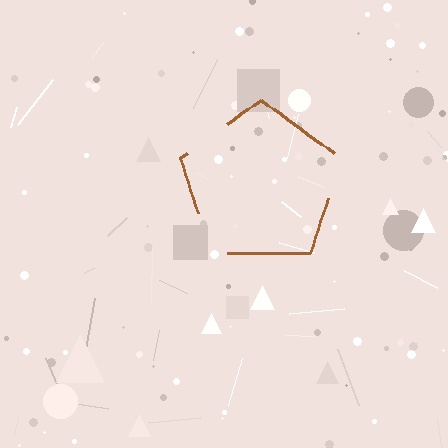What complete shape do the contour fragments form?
The contour fragments form a pentagon.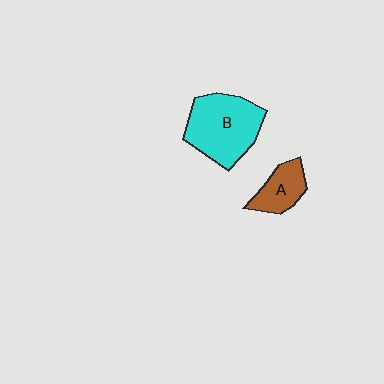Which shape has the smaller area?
Shape A (brown).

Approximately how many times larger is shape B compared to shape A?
Approximately 2.1 times.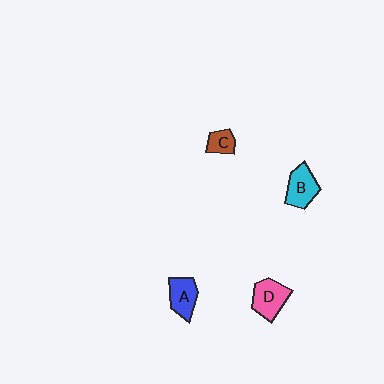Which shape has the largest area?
Shape D (pink).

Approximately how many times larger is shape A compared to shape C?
Approximately 1.6 times.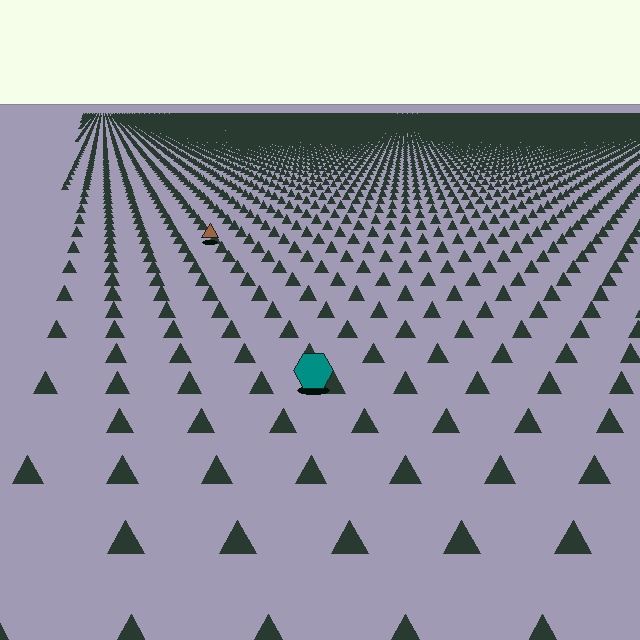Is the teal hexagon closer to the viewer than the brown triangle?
Yes. The teal hexagon is closer — you can tell from the texture gradient: the ground texture is coarser near it.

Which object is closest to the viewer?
The teal hexagon is closest. The texture marks near it are larger and more spread out.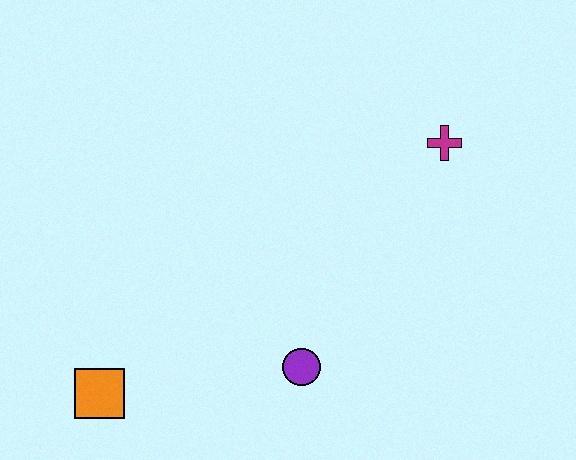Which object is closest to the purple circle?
The orange square is closest to the purple circle.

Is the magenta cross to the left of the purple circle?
No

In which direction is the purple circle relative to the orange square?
The purple circle is to the right of the orange square.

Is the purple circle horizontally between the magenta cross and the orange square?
Yes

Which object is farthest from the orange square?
The magenta cross is farthest from the orange square.